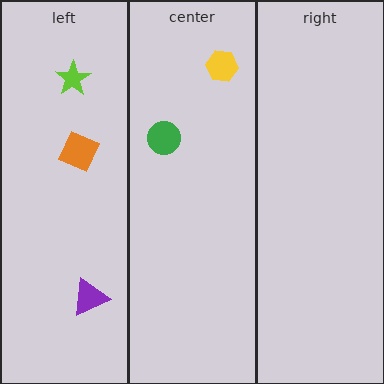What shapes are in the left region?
The orange diamond, the purple triangle, the lime star.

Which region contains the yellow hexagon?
The center region.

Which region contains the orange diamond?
The left region.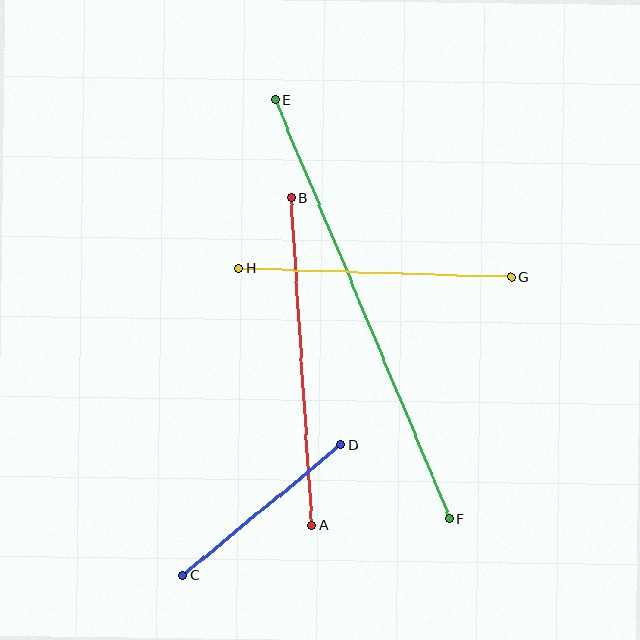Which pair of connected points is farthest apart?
Points E and F are farthest apart.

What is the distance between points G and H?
The distance is approximately 272 pixels.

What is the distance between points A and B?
The distance is approximately 329 pixels.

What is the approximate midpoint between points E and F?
The midpoint is at approximately (362, 309) pixels.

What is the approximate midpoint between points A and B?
The midpoint is at approximately (301, 361) pixels.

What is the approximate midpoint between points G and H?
The midpoint is at approximately (375, 273) pixels.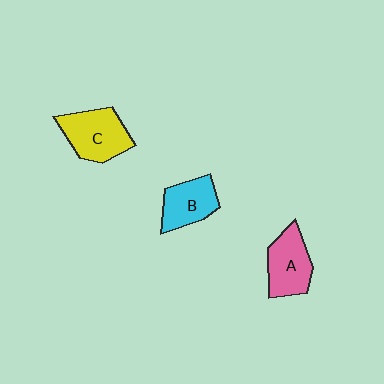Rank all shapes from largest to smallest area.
From largest to smallest: C (yellow), A (pink), B (cyan).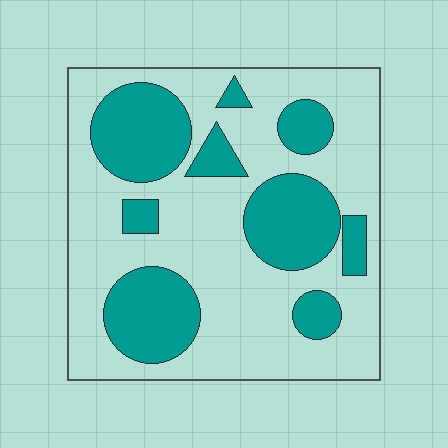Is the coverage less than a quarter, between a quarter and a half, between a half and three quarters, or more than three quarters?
Between a quarter and a half.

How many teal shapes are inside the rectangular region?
9.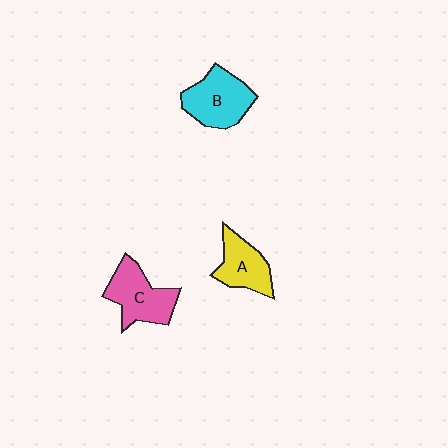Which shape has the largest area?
Shape B (cyan).